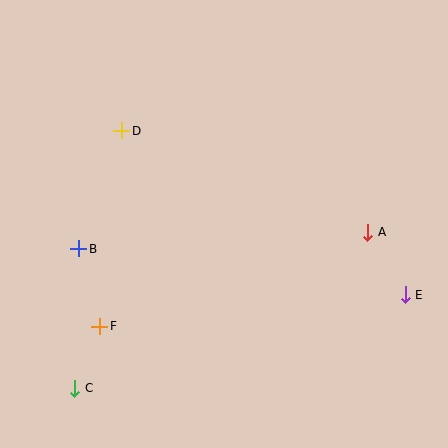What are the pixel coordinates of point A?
Point A is at (368, 232).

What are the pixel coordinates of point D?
Point D is at (122, 131).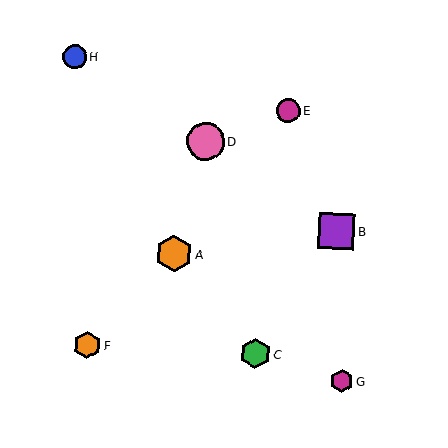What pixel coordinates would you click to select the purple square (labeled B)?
Click at (337, 231) to select the purple square B.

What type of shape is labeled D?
Shape D is a pink circle.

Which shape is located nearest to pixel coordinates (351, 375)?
The magenta hexagon (labeled G) at (341, 381) is nearest to that location.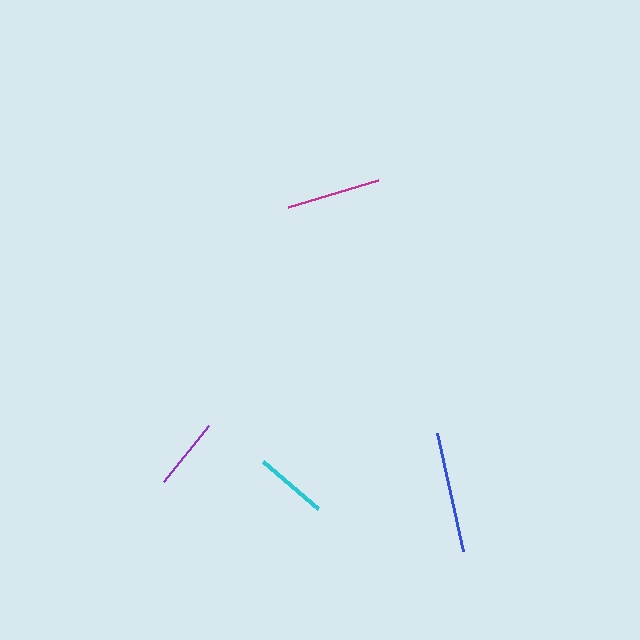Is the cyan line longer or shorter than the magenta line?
The magenta line is longer than the cyan line.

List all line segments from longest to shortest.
From longest to shortest: blue, magenta, cyan, purple.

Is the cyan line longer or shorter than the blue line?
The blue line is longer than the cyan line.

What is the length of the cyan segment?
The cyan segment is approximately 73 pixels long.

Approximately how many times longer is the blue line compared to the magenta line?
The blue line is approximately 1.3 times the length of the magenta line.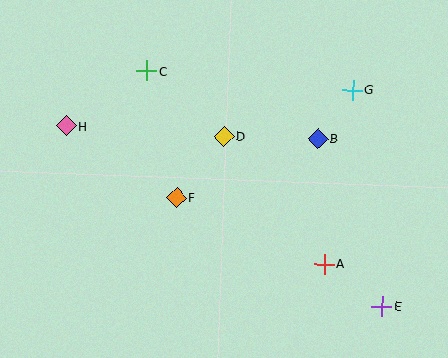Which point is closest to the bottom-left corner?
Point F is closest to the bottom-left corner.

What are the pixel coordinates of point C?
Point C is at (147, 71).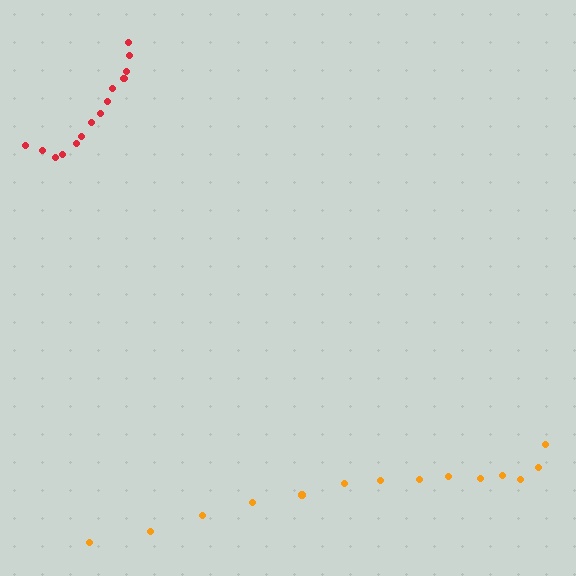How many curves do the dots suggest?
There are 2 distinct paths.